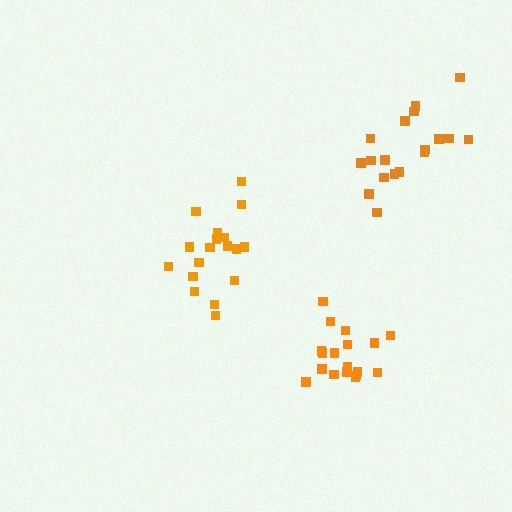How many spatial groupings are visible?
There are 3 spatial groupings.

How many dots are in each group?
Group 1: 18 dots, Group 2: 18 dots, Group 3: 18 dots (54 total).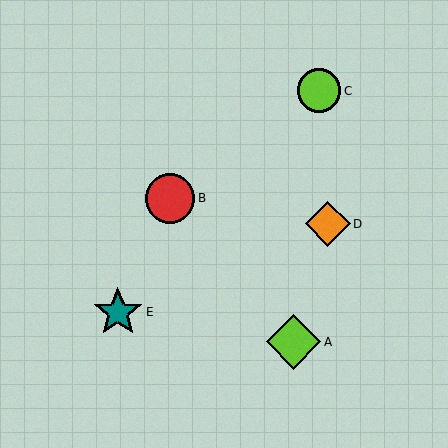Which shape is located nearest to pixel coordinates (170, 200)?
The red circle (labeled B) at (170, 198) is nearest to that location.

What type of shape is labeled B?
Shape B is a red circle.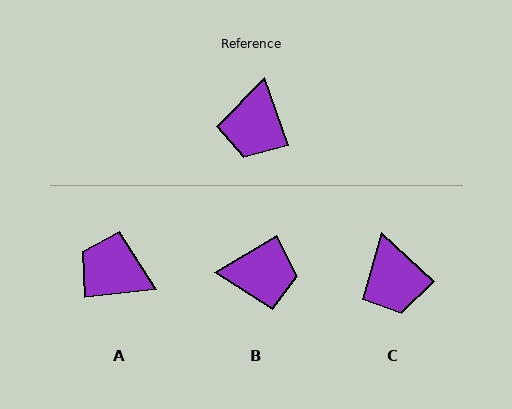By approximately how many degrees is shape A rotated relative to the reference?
Approximately 103 degrees clockwise.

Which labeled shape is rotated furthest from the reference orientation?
A, about 103 degrees away.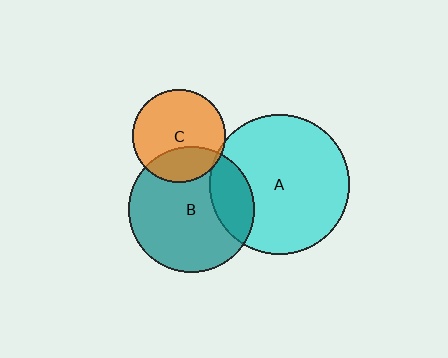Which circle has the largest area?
Circle A (cyan).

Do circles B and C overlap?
Yes.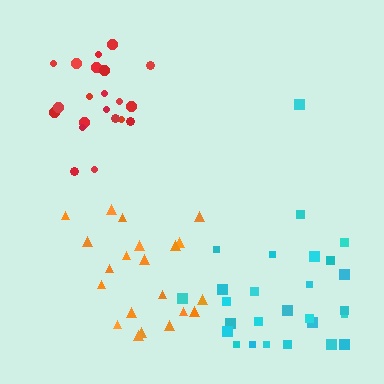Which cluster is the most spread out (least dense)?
Cyan.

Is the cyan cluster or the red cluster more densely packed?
Red.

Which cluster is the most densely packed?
Red.